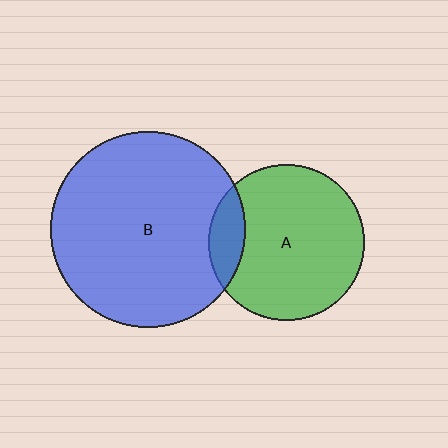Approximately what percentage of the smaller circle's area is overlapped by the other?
Approximately 15%.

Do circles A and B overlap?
Yes.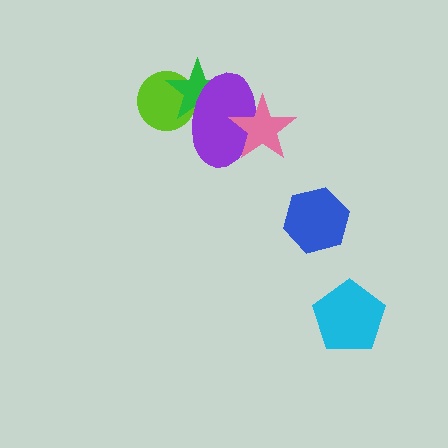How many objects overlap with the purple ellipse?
3 objects overlap with the purple ellipse.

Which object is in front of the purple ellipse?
The pink star is in front of the purple ellipse.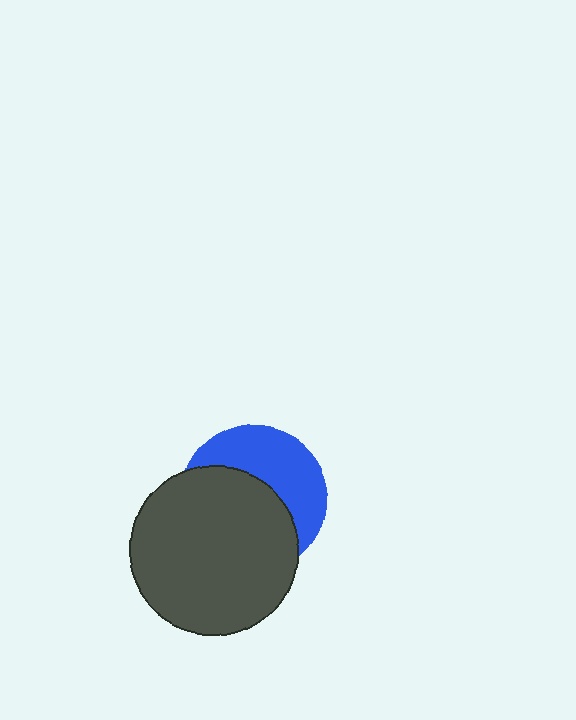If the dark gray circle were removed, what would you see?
You would see the complete blue circle.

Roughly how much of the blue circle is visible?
A small part of it is visible (roughly 43%).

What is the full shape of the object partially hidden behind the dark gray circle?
The partially hidden object is a blue circle.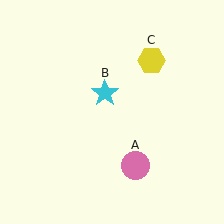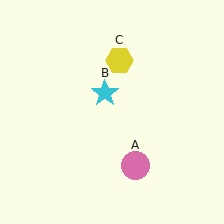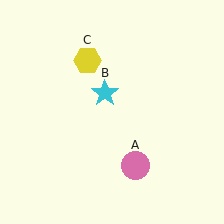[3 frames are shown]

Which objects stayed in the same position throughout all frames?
Pink circle (object A) and cyan star (object B) remained stationary.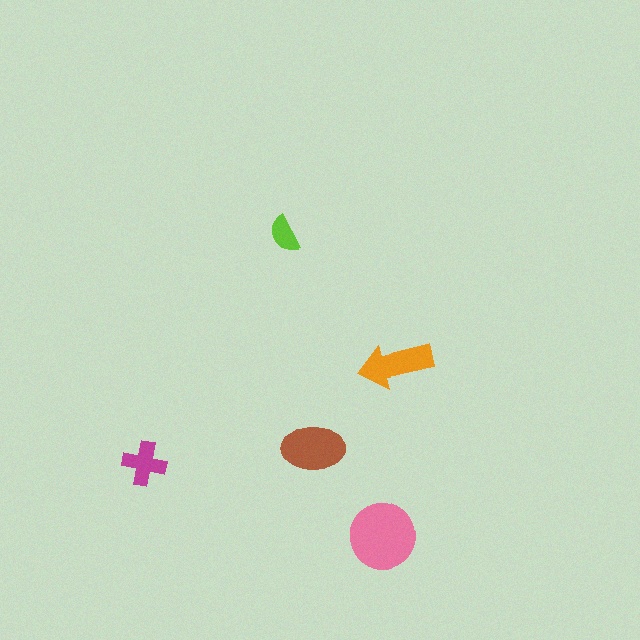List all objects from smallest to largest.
The lime semicircle, the magenta cross, the orange arrow, the brown ellipse, the pink circle.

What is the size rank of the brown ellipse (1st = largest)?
2nd.